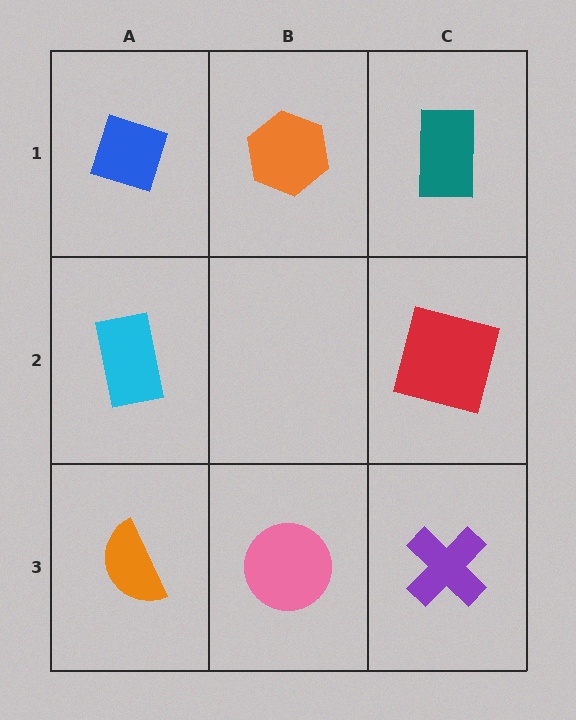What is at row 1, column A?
A blue diamond.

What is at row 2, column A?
A cyan rectangle.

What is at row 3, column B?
A pink circle.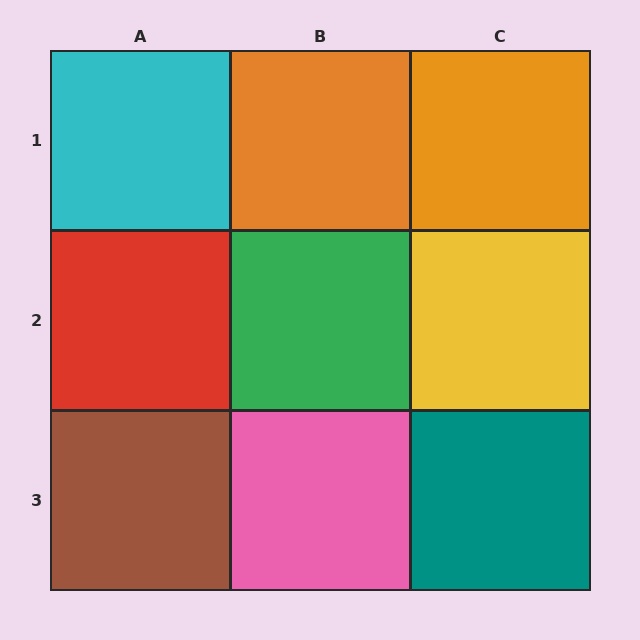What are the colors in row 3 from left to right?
Brown, pink, teal.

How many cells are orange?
2 cells are orange.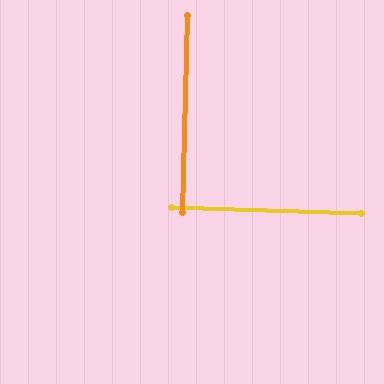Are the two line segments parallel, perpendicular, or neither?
Perpendicular — they meet at approximately 90°.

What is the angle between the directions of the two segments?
Approximately 90 degrees.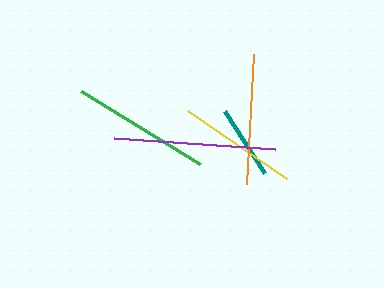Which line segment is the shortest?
The teal line is the shortest at approximately 75 pixels.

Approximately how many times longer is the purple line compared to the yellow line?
The purple line is approximately 1.3 times the length of the yellow line.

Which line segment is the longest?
The purple line is the longest at approximately 161 pixels.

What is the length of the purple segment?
The purple segment is approximately 161 pixels long.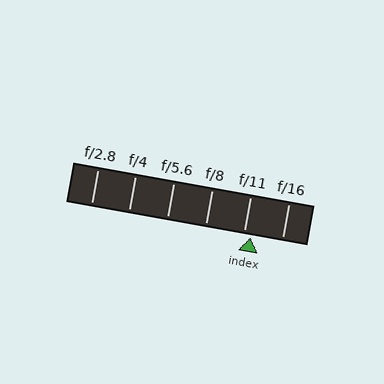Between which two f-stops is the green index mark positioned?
The index mark is between f/11 and f/16.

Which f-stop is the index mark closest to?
The index mark is closest to f/11.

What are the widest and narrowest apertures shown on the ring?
The widest aperture shown is f/2.8 and the narrowest is f/16.